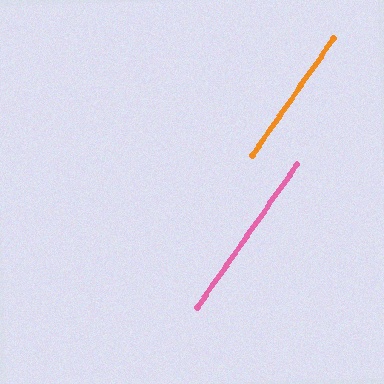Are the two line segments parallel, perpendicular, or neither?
Parallel — their directions differ by only 0.1°.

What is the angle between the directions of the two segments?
Approximately 0 degrees.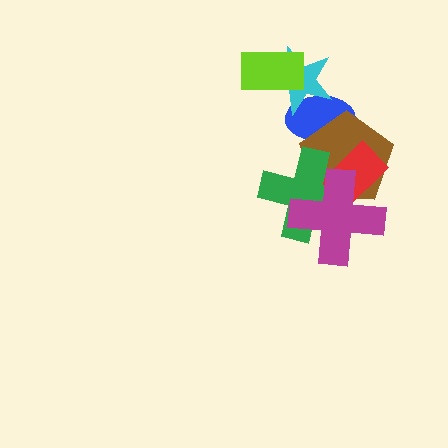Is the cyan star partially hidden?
Yes, it is partially covered by another shape.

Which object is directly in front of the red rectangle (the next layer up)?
The green cross is directly in front of the red rectangle.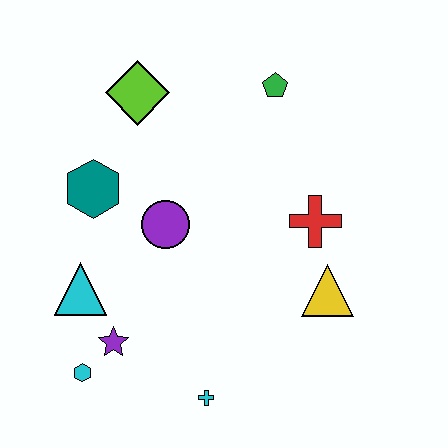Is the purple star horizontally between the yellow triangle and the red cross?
No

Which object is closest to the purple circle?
The teal hexagon is closest to the purple circle.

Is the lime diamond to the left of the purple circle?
Yes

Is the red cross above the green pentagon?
No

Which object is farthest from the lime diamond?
The cyan cross is farthest from the lime diamond.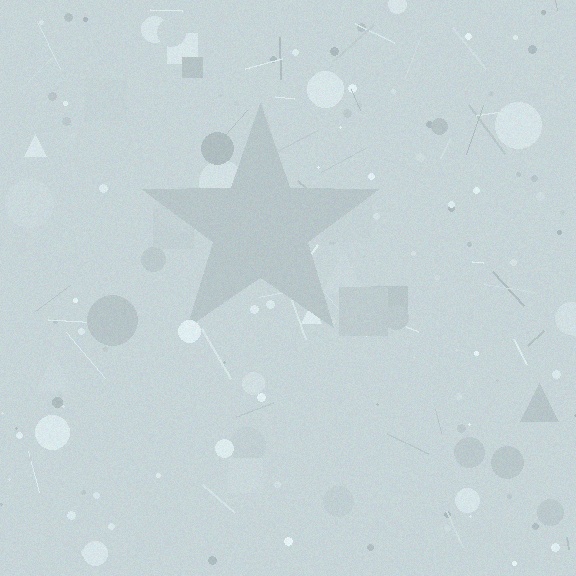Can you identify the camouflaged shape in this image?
The camouflaged shape is a star.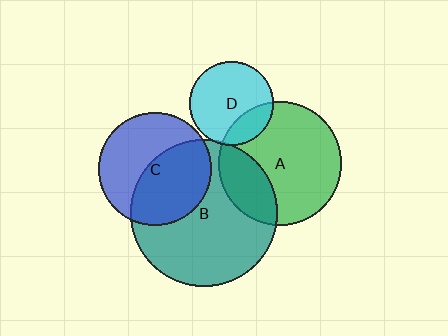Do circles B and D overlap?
Yes.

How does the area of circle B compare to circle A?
Approximately 1.4 times.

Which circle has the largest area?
Circle B (teal).